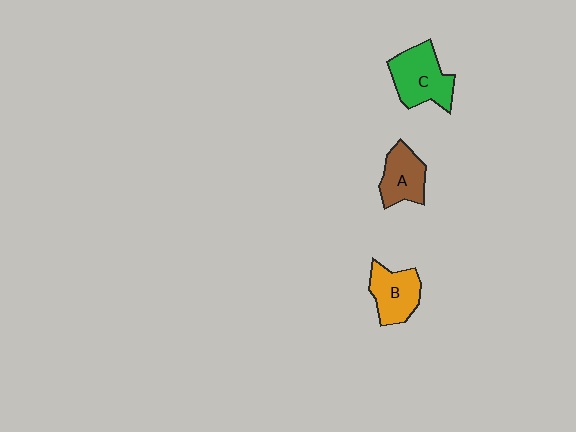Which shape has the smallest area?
Shape A (brown).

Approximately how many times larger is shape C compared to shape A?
Approximately 1.4 times.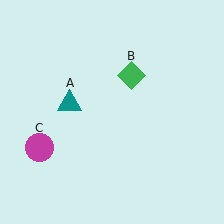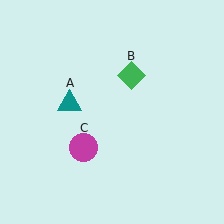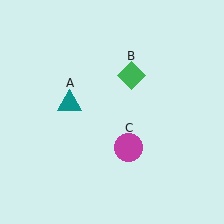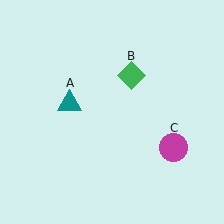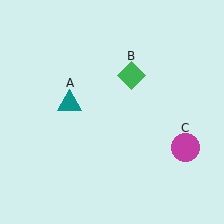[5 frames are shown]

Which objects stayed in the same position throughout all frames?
Teal triangle (object A) and green diamond (object B) remained stationary.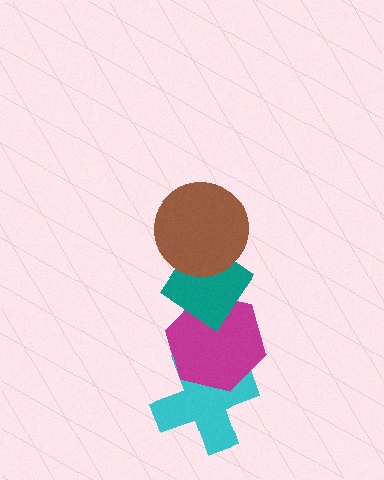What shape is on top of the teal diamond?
The brown circle is on top of the teal diamond.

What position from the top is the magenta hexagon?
The magenta hexagon is 3rd from the top.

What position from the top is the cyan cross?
The cyan cross is 4th from the top.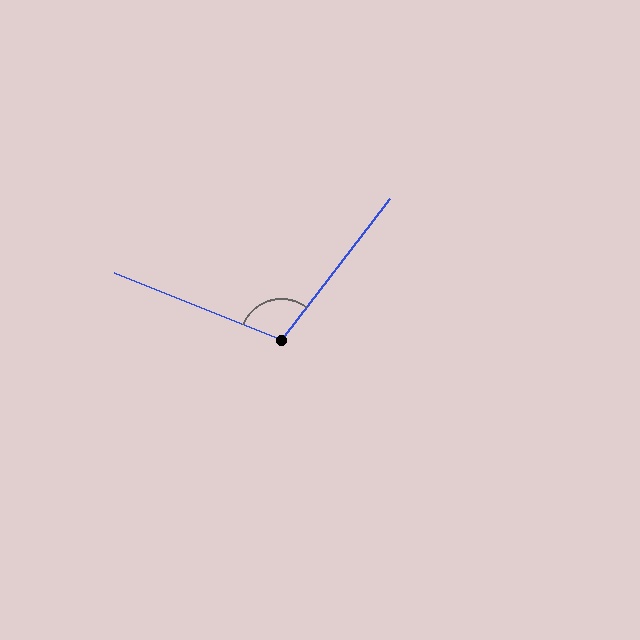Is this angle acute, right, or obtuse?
It is obtuse.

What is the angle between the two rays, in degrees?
Approximately 106 degrees.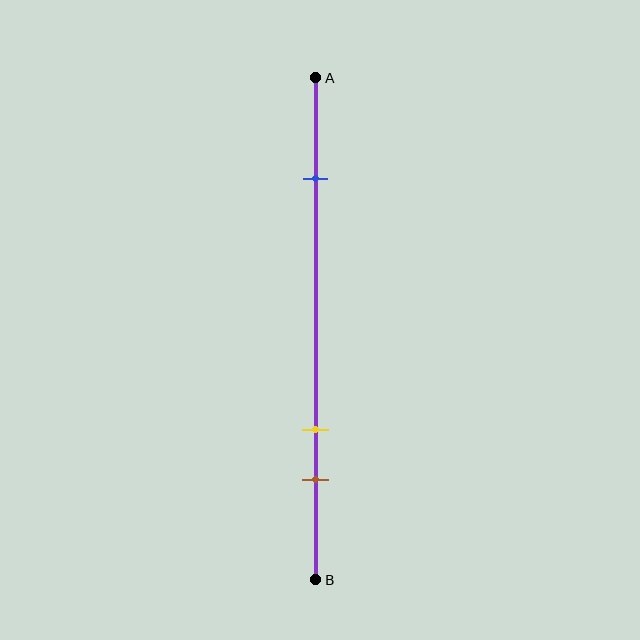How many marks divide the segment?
There are 3 marks dividing the segment.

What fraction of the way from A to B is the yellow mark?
The yellow mark is approximately 70% (0.7) of the way from A to B.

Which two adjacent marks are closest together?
The yellow and brown marks are the closest adjacent pair.